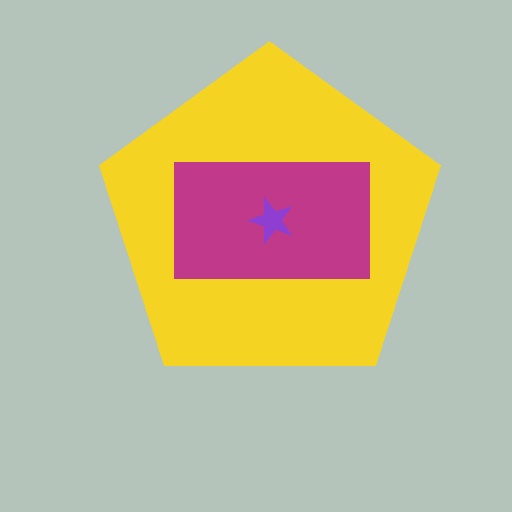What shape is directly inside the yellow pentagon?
The magenta rectangle.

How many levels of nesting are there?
3.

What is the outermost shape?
The yellow pentagon.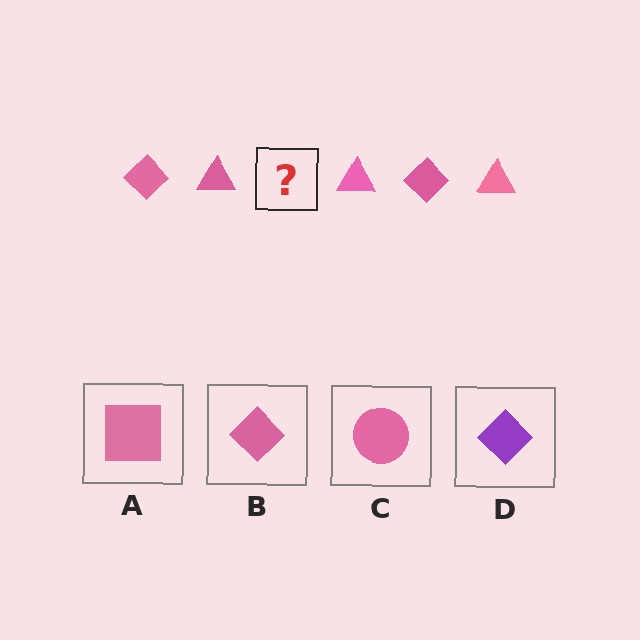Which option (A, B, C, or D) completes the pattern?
B.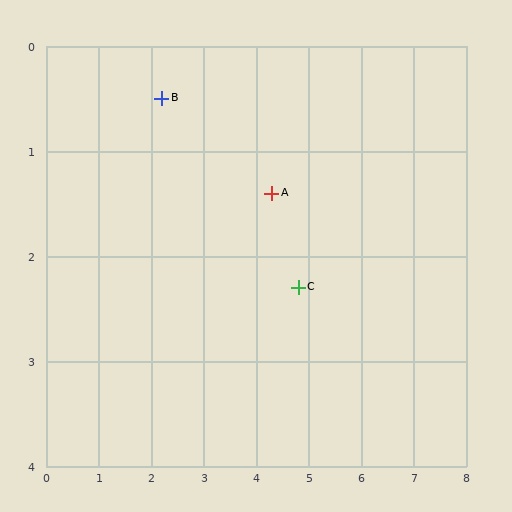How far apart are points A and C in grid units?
Points A and C are about 1.0 grid units apart.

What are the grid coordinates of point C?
Point C is at approximately (4.8, 2.3).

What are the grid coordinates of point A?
Point A is at approximately (4.3, 1.4).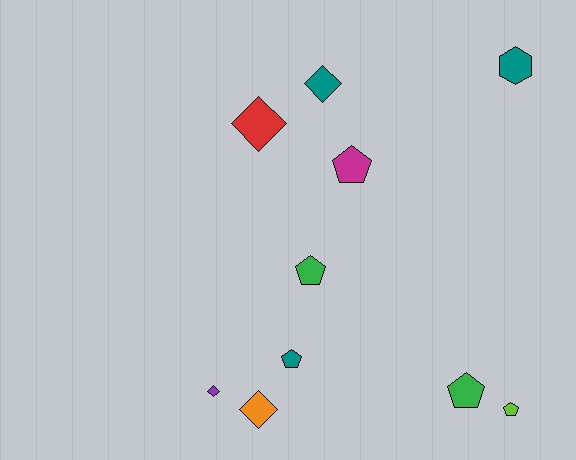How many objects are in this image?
There are 10 objects.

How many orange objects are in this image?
There is 1 orange object.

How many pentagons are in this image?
There are 5 pentagons.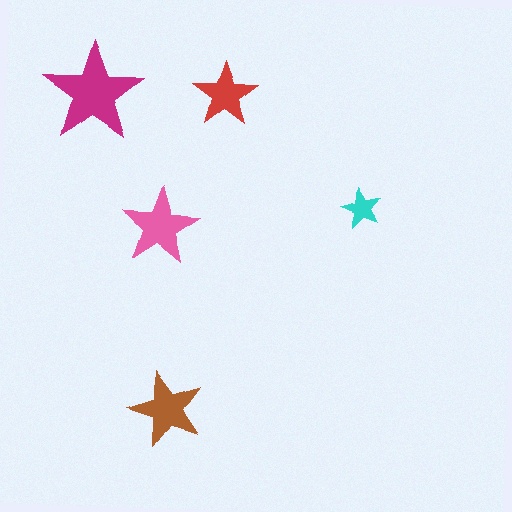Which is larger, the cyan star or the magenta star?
The magenta one.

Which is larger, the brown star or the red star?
The brown one.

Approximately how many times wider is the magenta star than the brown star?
About 1.5 times wider.